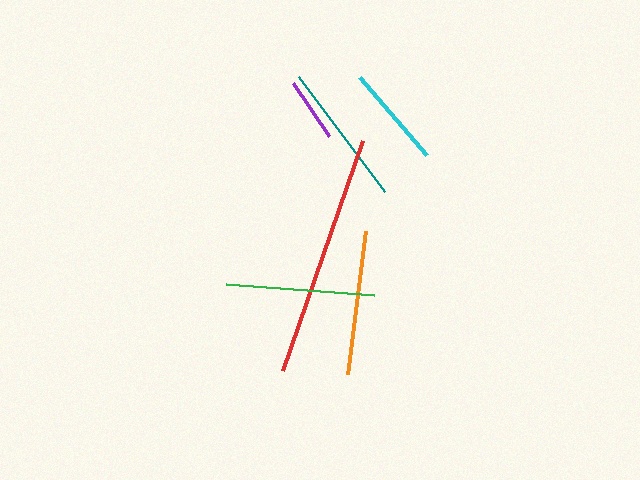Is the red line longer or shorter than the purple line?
The red line is longer than the purple line.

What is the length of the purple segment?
The purple segment is approximately 64 pixels long.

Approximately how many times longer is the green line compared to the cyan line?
The green line is approximately 1.5 times the length of the cyan line.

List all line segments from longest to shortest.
From longest to shortest: red, green, orange, teal, cyan, purple.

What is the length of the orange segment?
The orange segment is approximately 144 pixels long.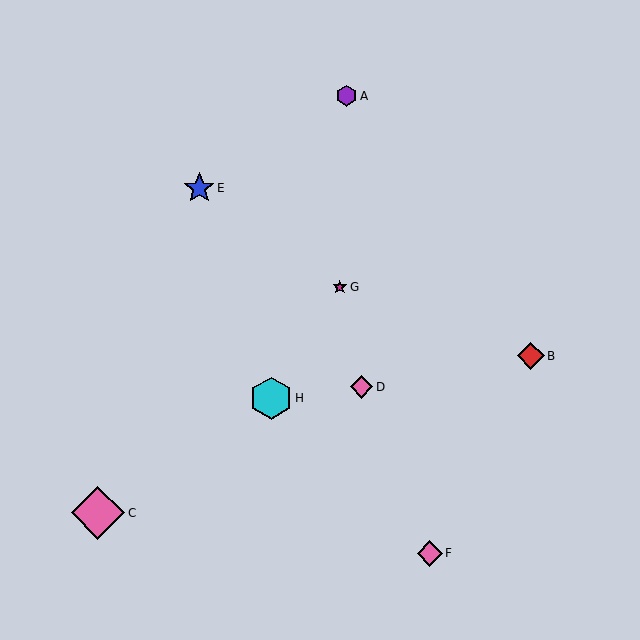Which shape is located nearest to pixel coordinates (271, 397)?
The cyan hexagon (labeled H) at (271, 398) is nearest to that location.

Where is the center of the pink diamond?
The center of the pink diamond is at (98, 513).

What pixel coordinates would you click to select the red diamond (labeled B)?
Click at (531, 356) to select the red diamond B.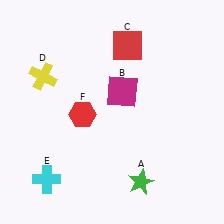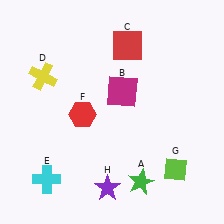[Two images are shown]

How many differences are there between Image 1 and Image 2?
There are 2 differences between the two images.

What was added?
A lime diamond (G), a purple star (H) were added in Image 2.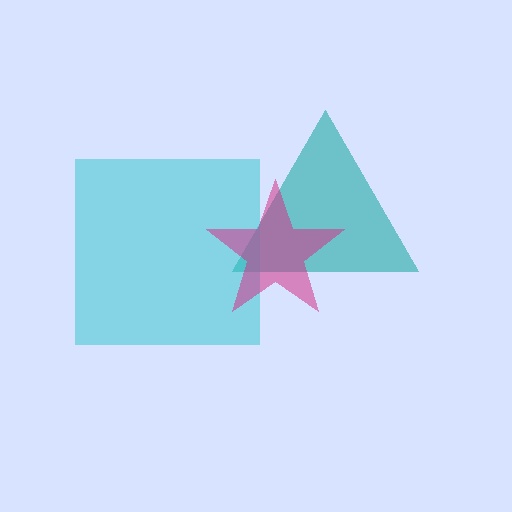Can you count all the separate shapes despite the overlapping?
Yes, there are 3 separate shapes.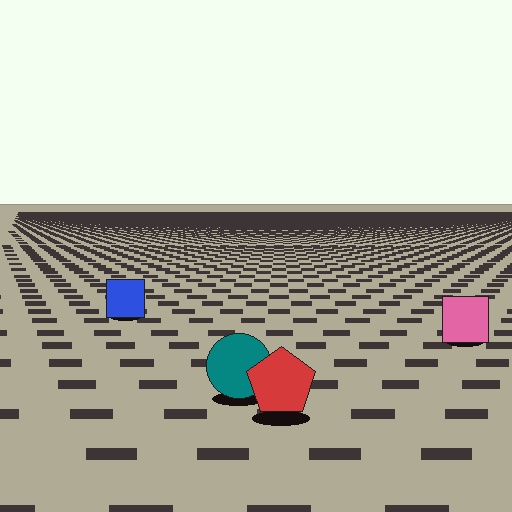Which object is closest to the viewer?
The red pentagon is closest. The texture marks near it are larger and more spread out.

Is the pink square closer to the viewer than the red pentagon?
No. The red pentagon is closer — you can tell from the texture gradient: the ground texture is coarser near it.